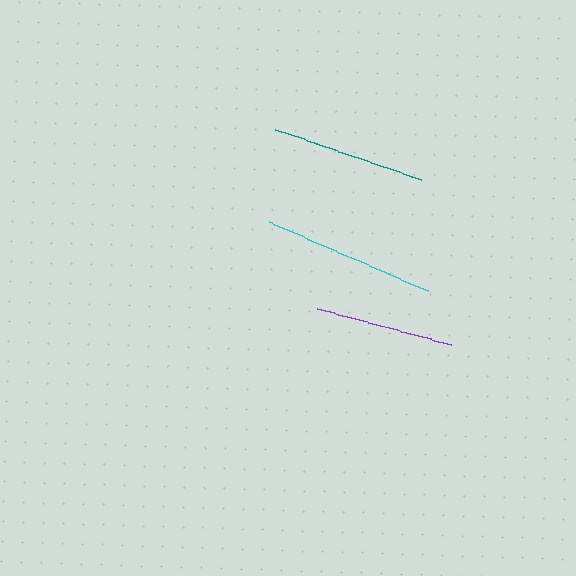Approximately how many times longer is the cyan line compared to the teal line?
The cyan line is approximately 1.1 times the length of the teal line.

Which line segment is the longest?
The cyan line is the longest at approximately 173 pixels.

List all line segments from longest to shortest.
From longest to shortest: cyan, teal, purple.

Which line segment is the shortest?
The purple line is the shortest at approximately 139 pixels.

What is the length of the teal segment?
The teal segment is approximately 155 pixels long.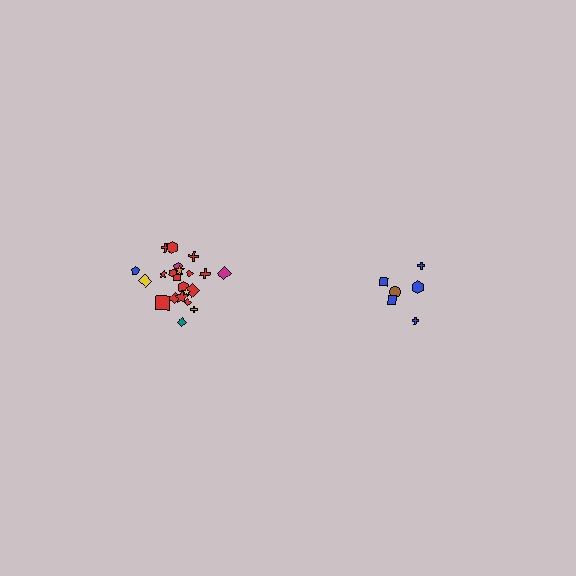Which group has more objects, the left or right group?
The left group.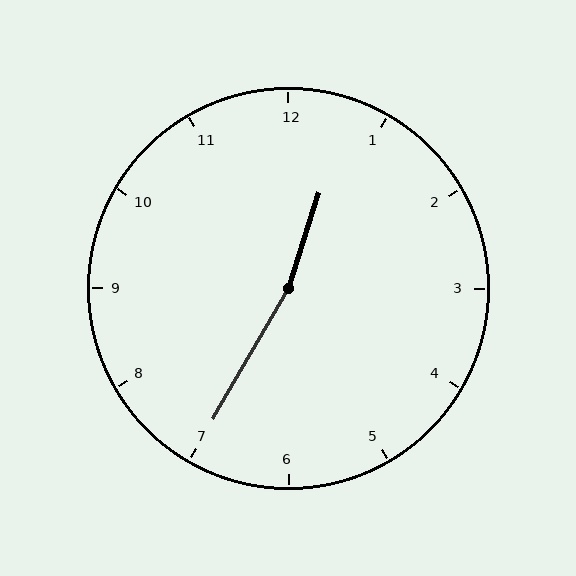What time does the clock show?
12:35.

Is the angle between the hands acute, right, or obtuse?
It is obtuse.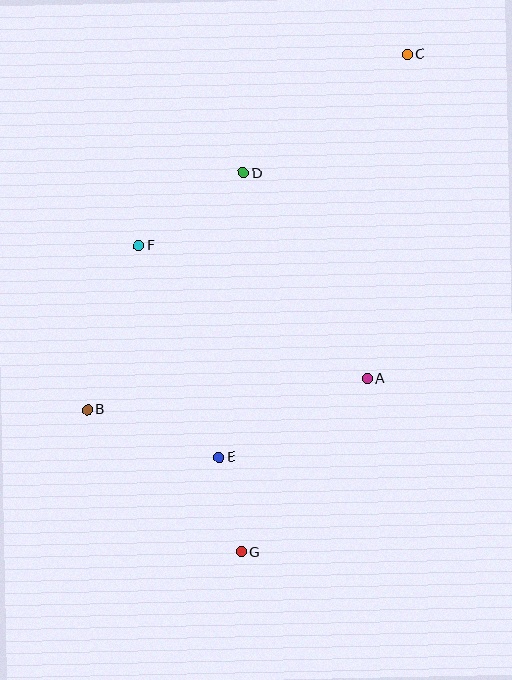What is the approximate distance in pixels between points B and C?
The distance between B and C is approximately 478 pixels.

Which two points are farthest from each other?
Points C and G are farthest from each other.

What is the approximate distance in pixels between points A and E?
The distance between A and E is approximately 168 pixels.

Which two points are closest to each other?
Points E and G are closest to each other.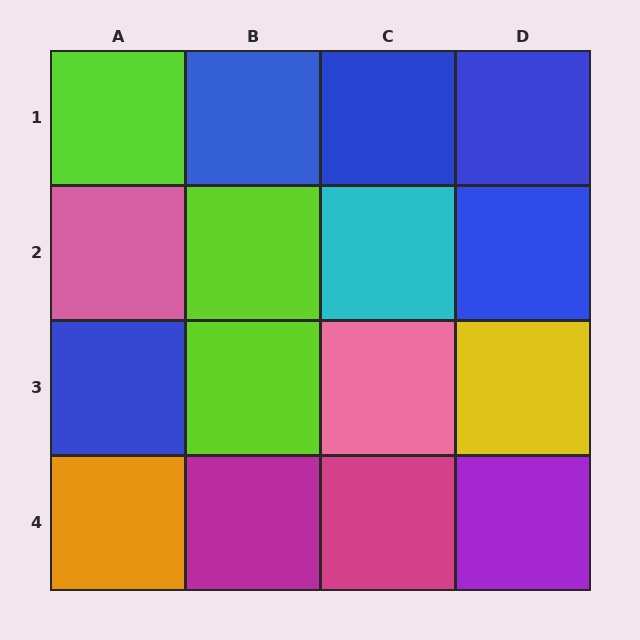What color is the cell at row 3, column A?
Blue.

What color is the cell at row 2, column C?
Cyan.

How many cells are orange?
1 cell is orange.